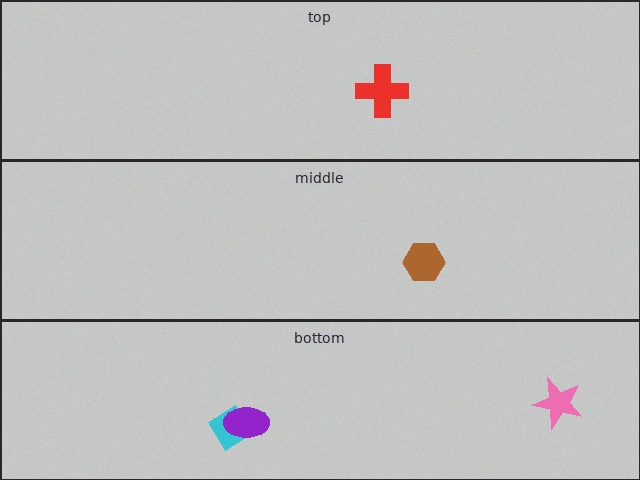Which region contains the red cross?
The top region.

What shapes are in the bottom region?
The pink star, the cyan diamond, the purple ellipse.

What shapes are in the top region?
The red cross.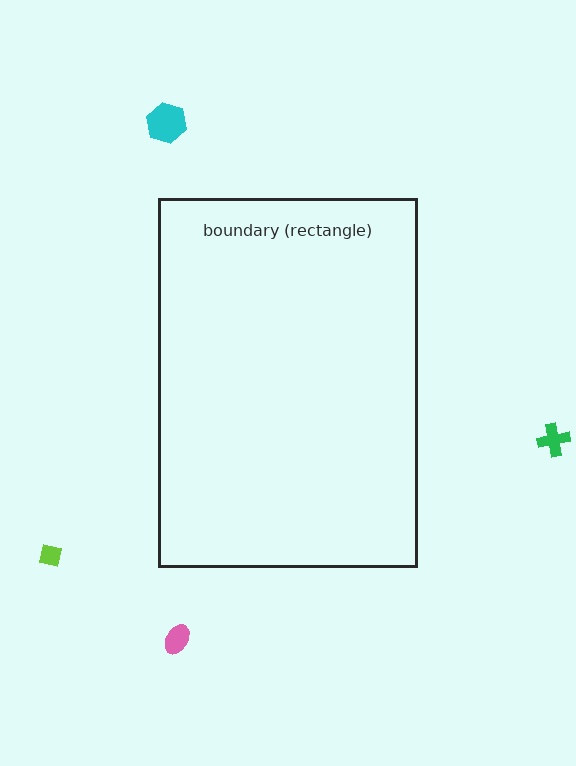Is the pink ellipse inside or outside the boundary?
Outside.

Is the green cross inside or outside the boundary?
Outside.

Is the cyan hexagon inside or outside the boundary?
Outside.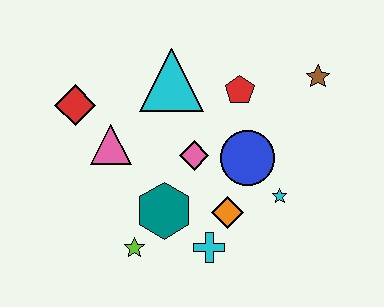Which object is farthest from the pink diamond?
The brown star is farthest from the pink diamond.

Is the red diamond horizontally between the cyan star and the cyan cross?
No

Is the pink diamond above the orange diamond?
Yes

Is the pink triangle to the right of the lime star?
No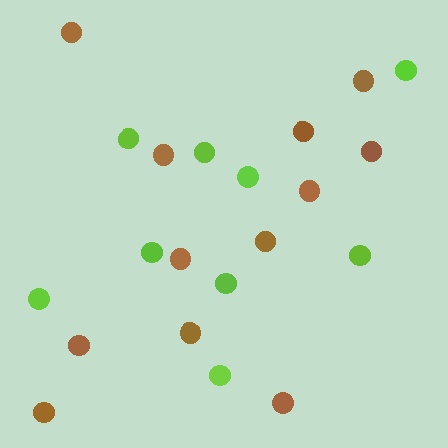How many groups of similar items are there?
There are 2 groups: one group of brown circles (12) and one group of lime circles (9).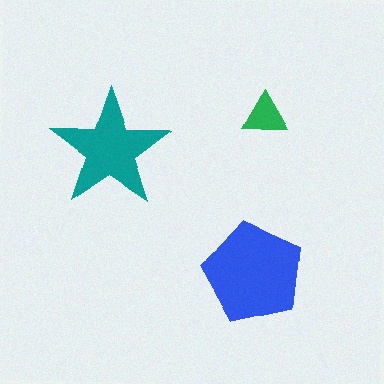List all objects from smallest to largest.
The green triangle, the teal star, the blue pentagon.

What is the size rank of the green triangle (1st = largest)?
3rd.